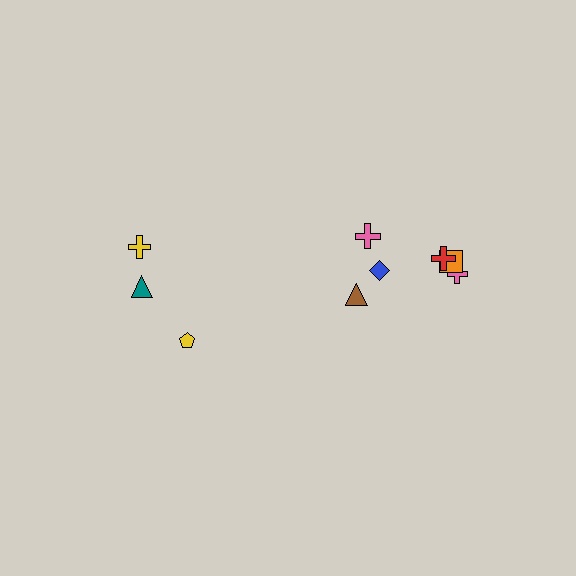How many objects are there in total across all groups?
There are 9 objects.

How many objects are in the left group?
There are 3 objects.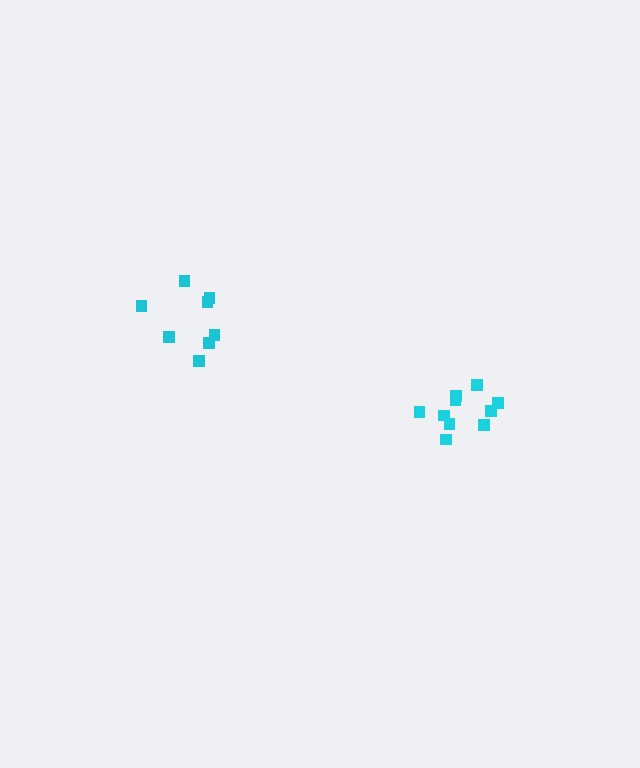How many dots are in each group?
Group 1: 10 dots, Group 2: 8 dots (18 total).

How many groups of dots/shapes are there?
There are 2 groups.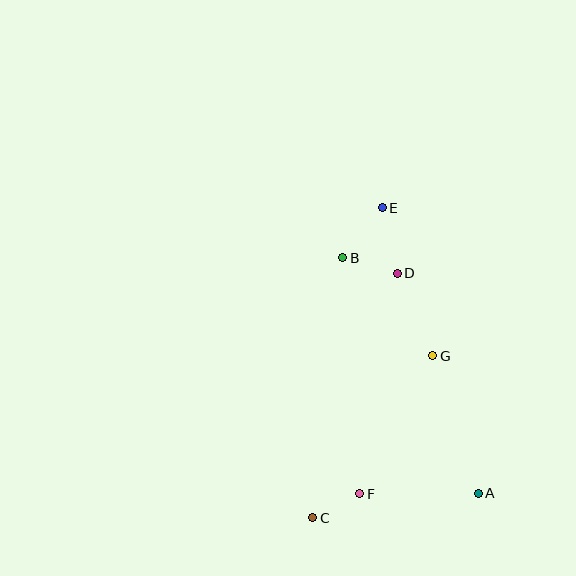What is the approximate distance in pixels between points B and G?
The distance between B and G is approximately 133 pixels.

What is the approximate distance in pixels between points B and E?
The distance between B and E is approximately 64 pixels.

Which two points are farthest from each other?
Points C and E are farthest from each other.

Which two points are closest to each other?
Points C and F are closest to each other.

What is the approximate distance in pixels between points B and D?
The distance between B and D is approximately 57 pixels.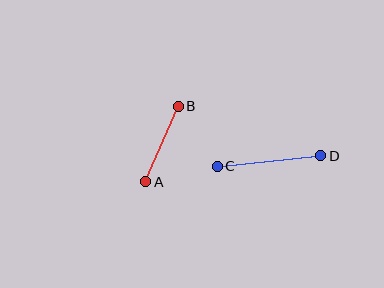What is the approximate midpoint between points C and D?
The midpoint is at approximately (269, 161) pixels.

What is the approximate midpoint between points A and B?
The midpoint is at approximately (162, 144) pixels.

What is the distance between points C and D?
The distance is approximately 104 pixels.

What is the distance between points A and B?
The distance is approximately 82 pixels.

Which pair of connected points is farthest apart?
Points C and D are farthest apart.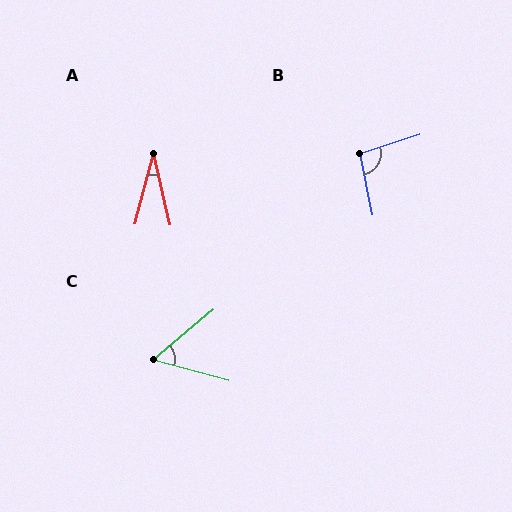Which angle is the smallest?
A, at approximately 28 degrees.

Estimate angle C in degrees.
Approximately 55 degrees.